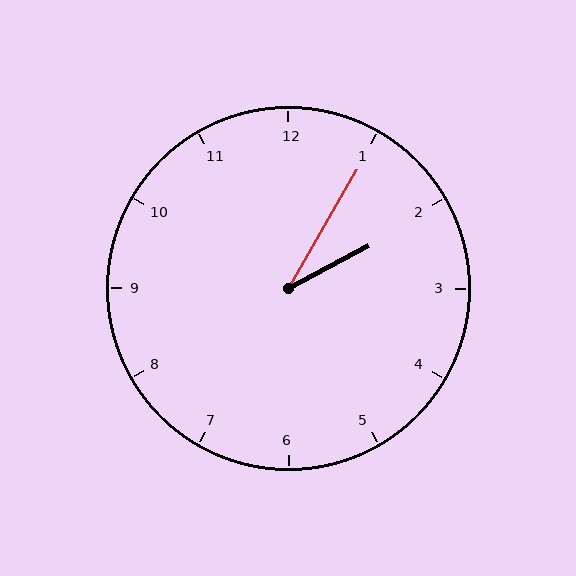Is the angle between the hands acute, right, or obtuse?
It is acute.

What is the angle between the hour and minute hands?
Approximately 32 degrees.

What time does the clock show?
2:05.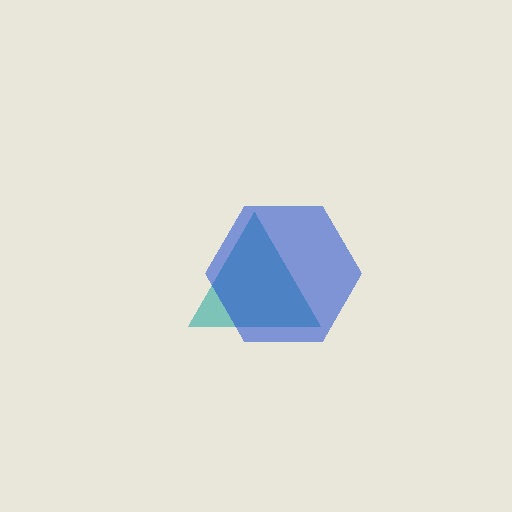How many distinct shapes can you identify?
There are 2 distinct shapes: a teal triangle, a blue hexagon.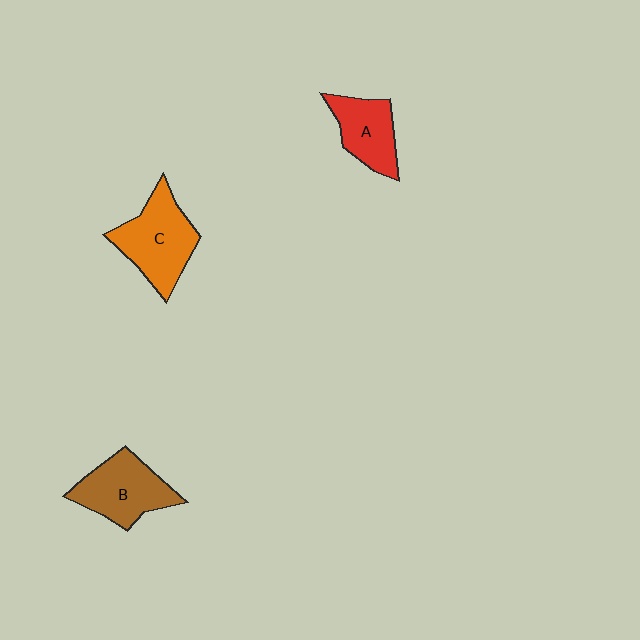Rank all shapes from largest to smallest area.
From largest to smallest: C (orange), B (brown), A (red).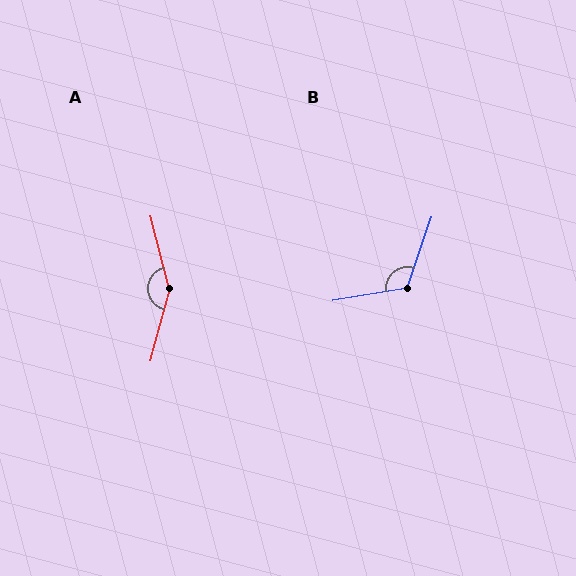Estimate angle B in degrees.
Approximately 119 degrees.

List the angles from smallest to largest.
B (119°), A (150°).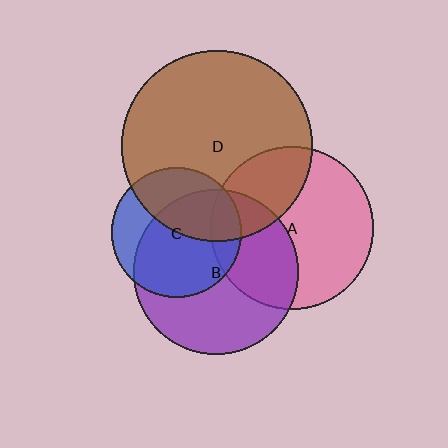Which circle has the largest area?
Circle D (brown).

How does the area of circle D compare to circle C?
Approximately 2.2 times.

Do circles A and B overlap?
Yes.